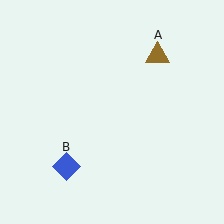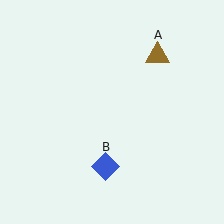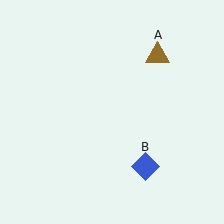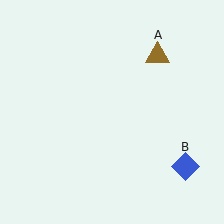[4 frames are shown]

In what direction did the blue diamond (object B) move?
The blue diamond (object B) moved right.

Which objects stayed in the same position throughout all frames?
Brown triangle (object A) remained stationary.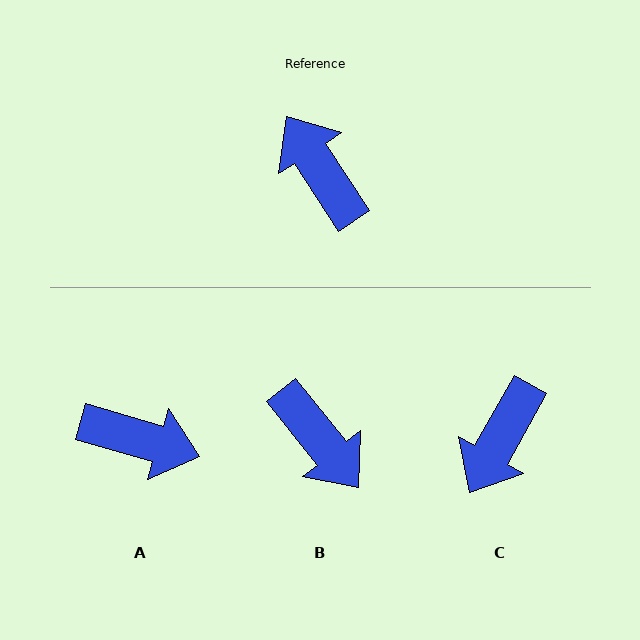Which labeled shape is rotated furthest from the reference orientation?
B, about 175 degrees away.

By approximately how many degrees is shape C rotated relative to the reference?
Approximately 117 degrees counter-clockwise.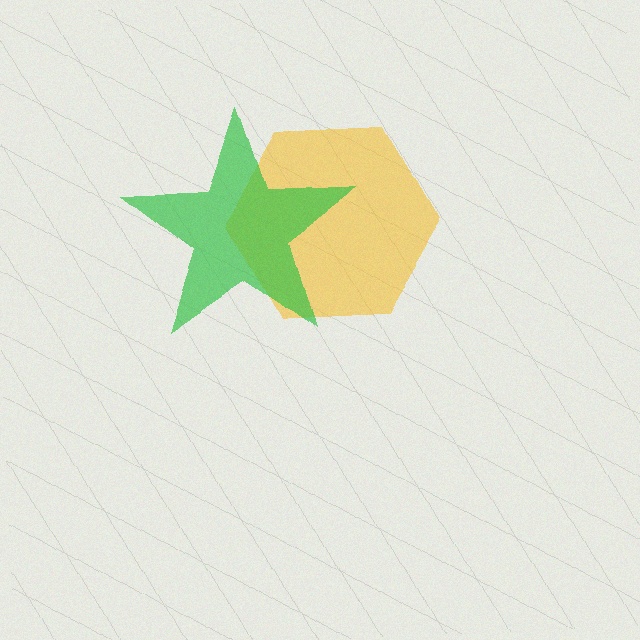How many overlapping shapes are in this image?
There are 2 overlapping shapes in the image.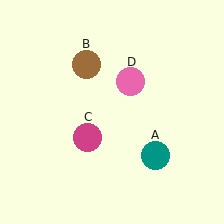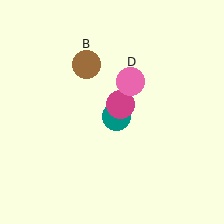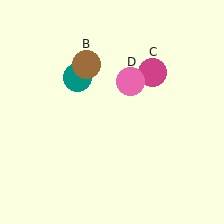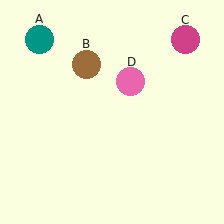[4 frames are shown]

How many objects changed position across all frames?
2 objects changed position: teal circle (object A), magenta circle (object C).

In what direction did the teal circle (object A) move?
The teal circle (object A) moved up and to the left.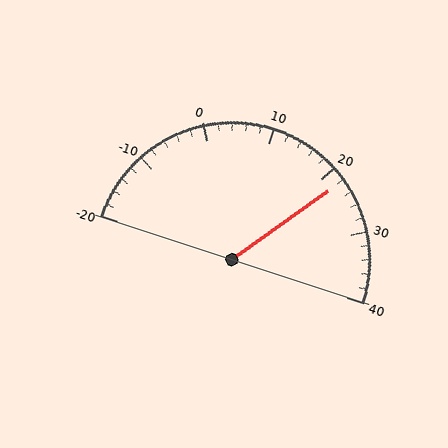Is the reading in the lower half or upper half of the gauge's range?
The reading is in the upper half of the range (-20 to 40).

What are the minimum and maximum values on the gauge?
The gauge ranges from -20 to 40.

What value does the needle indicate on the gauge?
The needle indicates approximately 22.